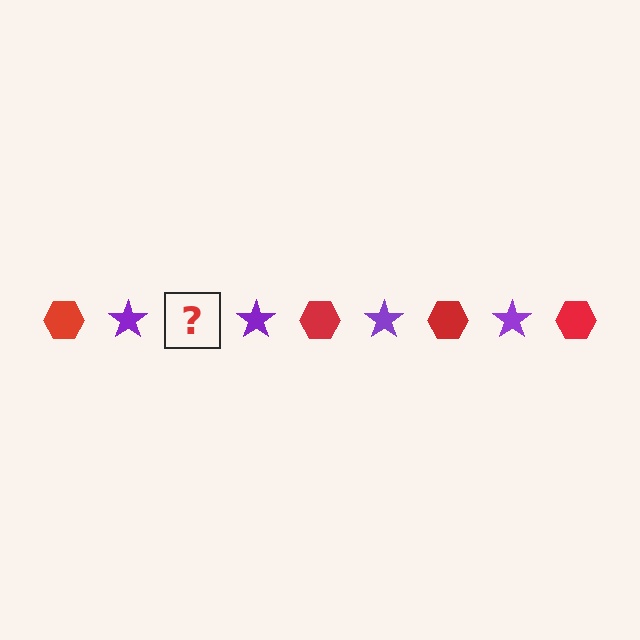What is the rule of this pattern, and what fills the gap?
The rule is that the pattern alternates between red hexagon and purple star. The gap should be filled with a red hexagon.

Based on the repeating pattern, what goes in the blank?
The blank should be a red hexagon.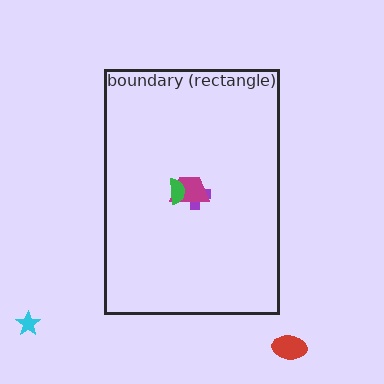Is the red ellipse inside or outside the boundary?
Outside.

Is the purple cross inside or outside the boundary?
Inside.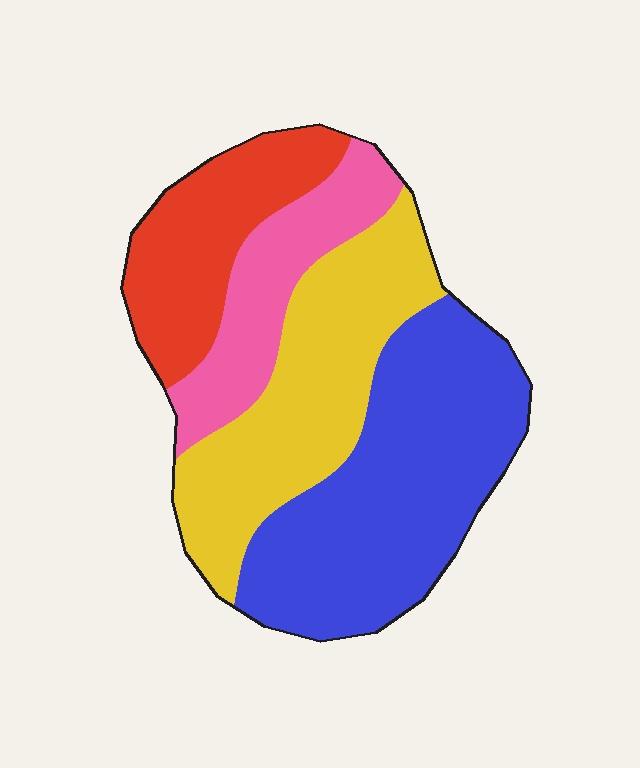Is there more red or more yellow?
Yellow.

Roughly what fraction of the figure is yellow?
Yellow takes up between a quarter and a half of the figure.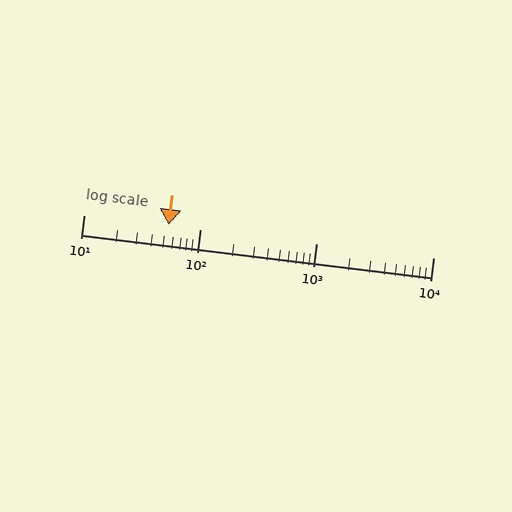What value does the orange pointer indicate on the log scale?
The pointer indicates approximately 54.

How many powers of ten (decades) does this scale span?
The scale spans 3 decades, from 10 to 10000.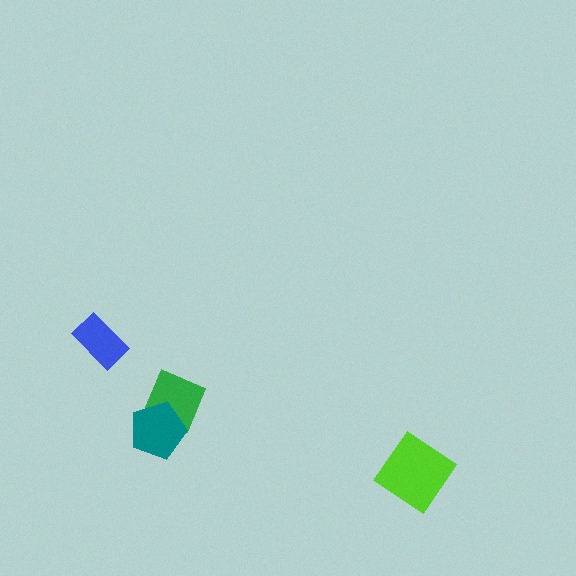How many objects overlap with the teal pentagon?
1 object overlaps with the teal pentagon.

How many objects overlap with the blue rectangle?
0 objects overlap with the blue rectangle.